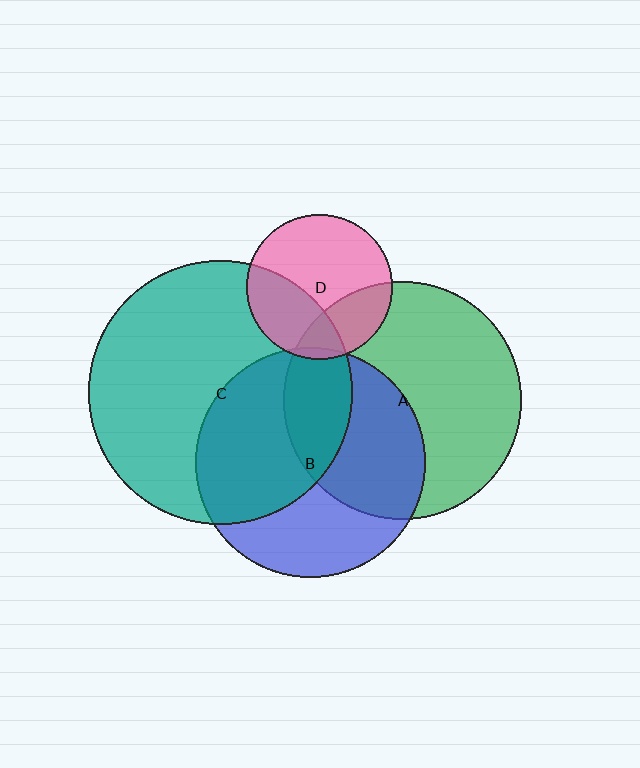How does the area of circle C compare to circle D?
Approximately 3.3 times.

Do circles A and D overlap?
Yes.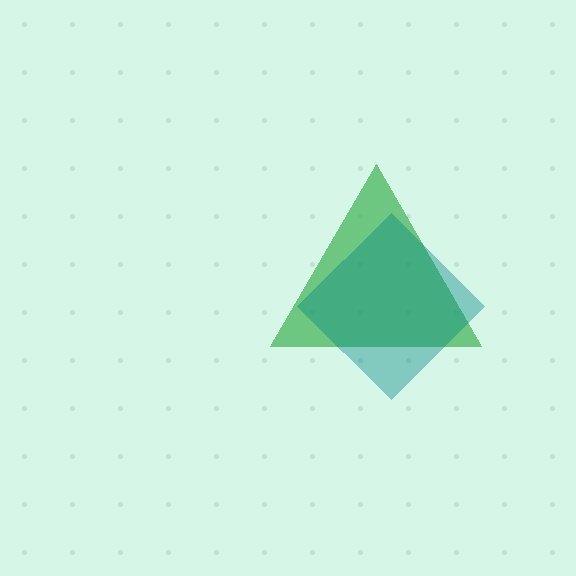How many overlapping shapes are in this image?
There are 2 overlapping shapes in the image.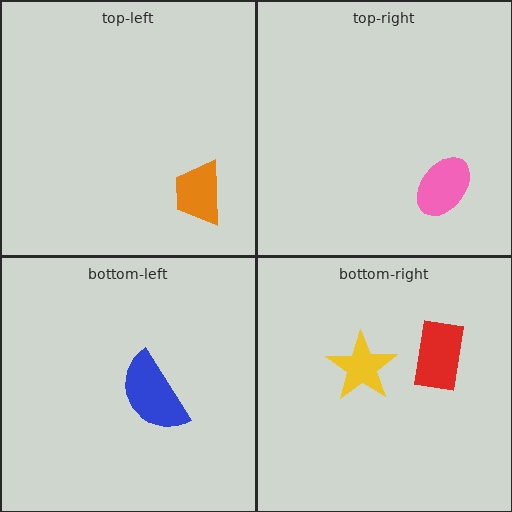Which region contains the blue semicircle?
The bottom-left region.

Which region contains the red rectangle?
The bottom-right region.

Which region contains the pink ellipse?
The top-right region.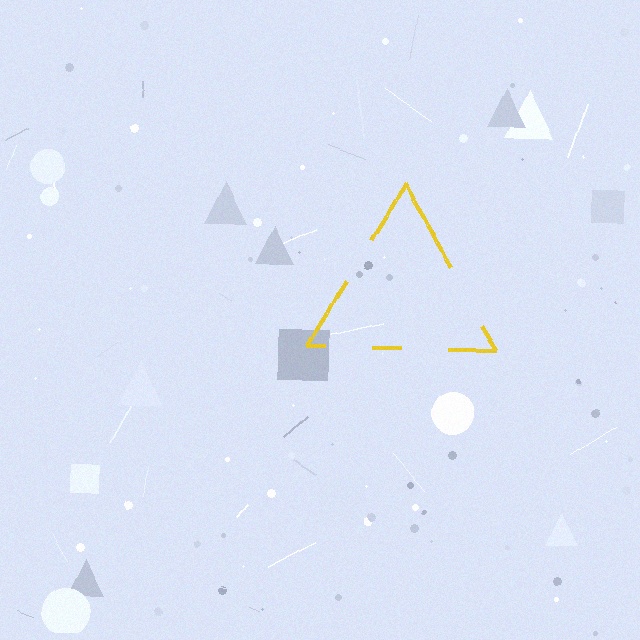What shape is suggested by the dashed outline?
The dashed outline suggests a triangle.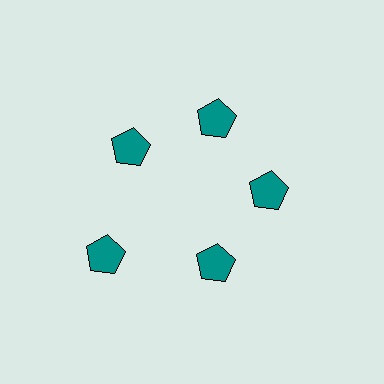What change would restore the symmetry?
The symmetry would be restored by moving it inward, back onto the ring so that all 5 pentagons sit at equal angles and equal distance from the center.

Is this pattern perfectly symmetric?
No. The 5 teal pentagons are arranged in a ring, but one element near the 8 o'clock position is pushed outward from the center, breaking the 5-fold rotational symmetry.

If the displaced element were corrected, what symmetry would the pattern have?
It would have 5-fold rotational symmetry — the pattern would map onto itself every 72 degrees.